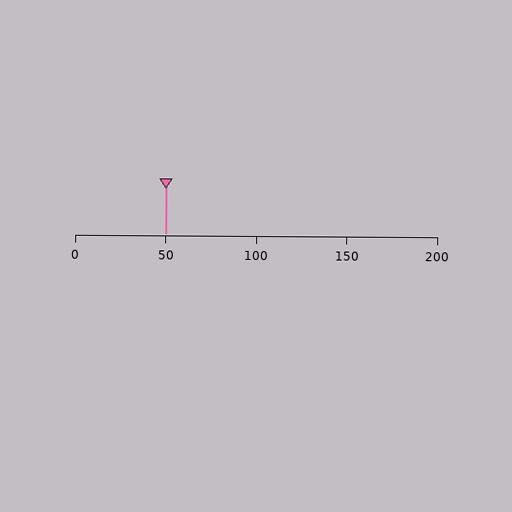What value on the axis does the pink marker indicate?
The marker indicates approximately 50.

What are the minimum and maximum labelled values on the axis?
The axis runs from 0 to 200.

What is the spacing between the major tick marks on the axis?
The major ticks are spaced 50 apart.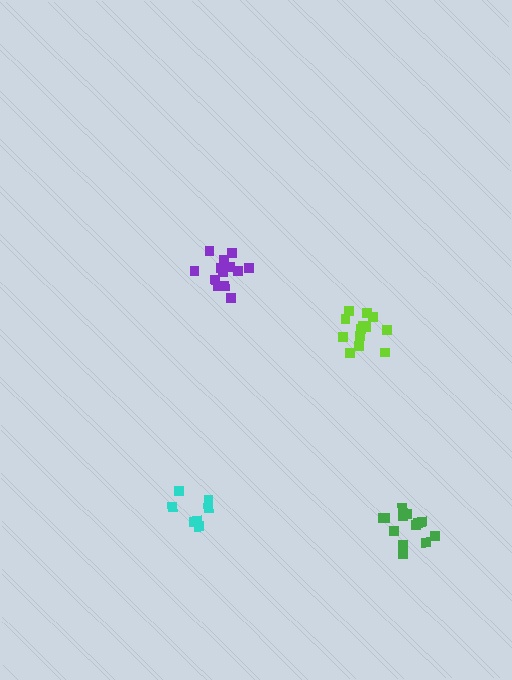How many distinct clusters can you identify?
There are 4 distinct clusters.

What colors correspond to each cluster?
The clusters are colored: lime, green, cyan, purple.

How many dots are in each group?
Group 1: 13 dots, Group 2: 13 dots, Group 3: 7 dots, Group 4: 13 dots (46 total).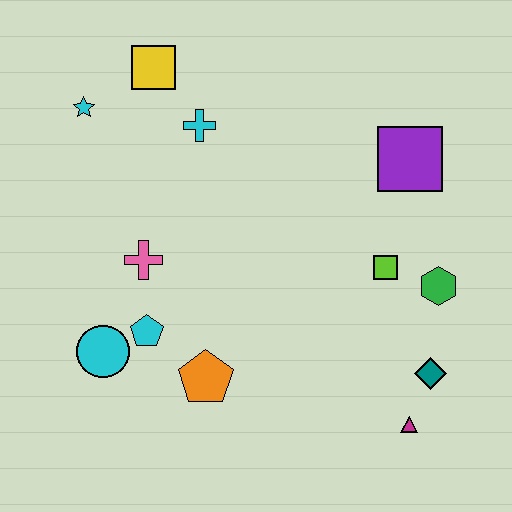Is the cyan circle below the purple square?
Yes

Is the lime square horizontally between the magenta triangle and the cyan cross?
Yes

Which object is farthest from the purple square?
The cyan circle is farthest from the purple square.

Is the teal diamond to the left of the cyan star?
No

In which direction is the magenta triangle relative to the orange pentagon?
The magenta triangle is to the right of the orange pentagon.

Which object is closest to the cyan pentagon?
The cyan circle is closest to the cyan pentagon.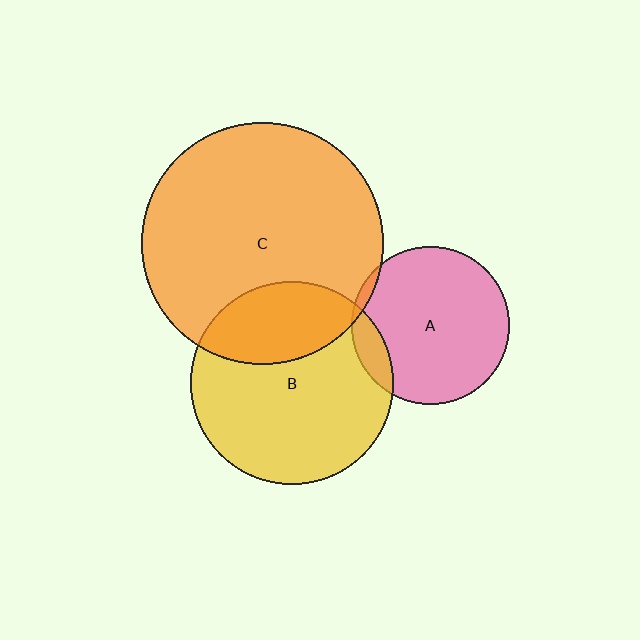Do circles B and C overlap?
Yes.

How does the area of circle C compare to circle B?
Approximately 1.4 times.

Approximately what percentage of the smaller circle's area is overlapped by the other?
Approximately 30%.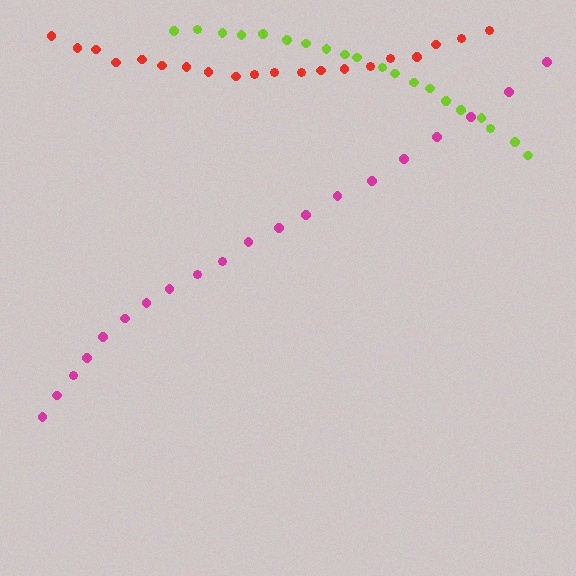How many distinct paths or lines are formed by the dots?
There are 3 distinct paths.